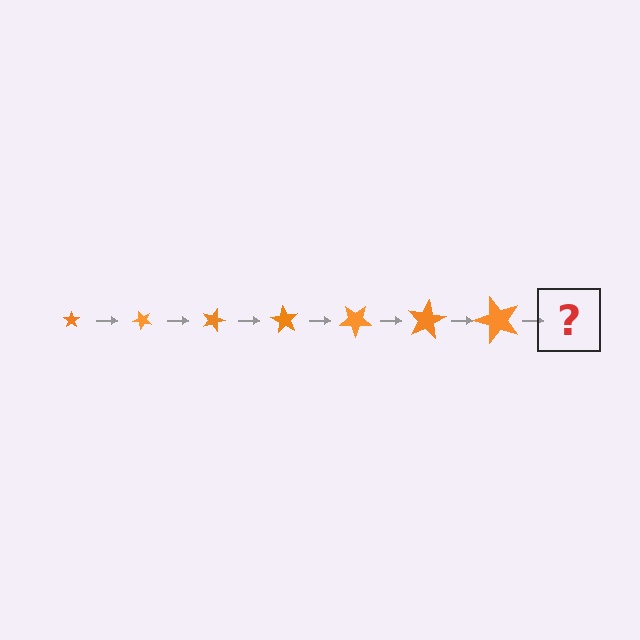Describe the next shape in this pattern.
It should be a star, larger than the previous one and rotated 315 degrees from the start.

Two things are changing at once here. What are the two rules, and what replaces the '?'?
The two rules are that the star grows larger each step and it rotates 45 degrees each step. The '?' should be a star, larger than the previous one and rotated 315 degrees from the start.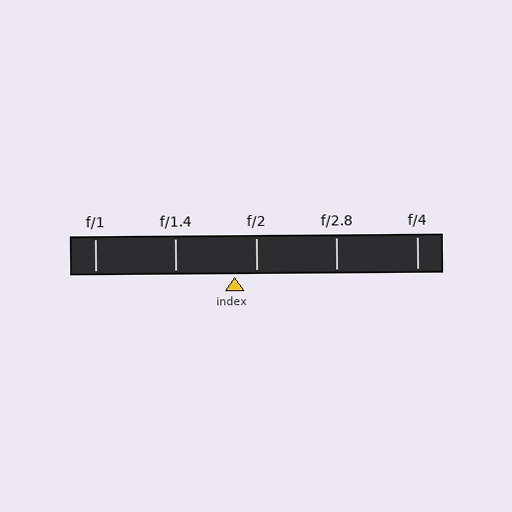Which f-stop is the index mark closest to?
The index mark is closest to f/2.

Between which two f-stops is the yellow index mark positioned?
The index mark is between f/1.4 and f/2.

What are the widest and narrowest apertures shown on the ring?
The widest aperture shown is f/1 and the narrowest is f/4.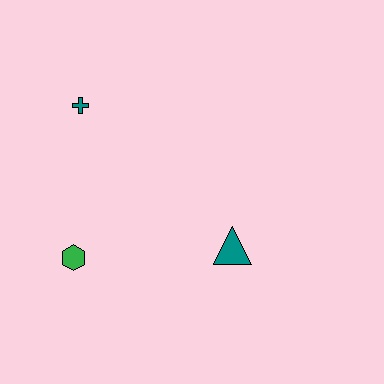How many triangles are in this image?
There is 1 triangle.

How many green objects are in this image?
There is 1 green object.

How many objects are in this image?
There are 3 objects.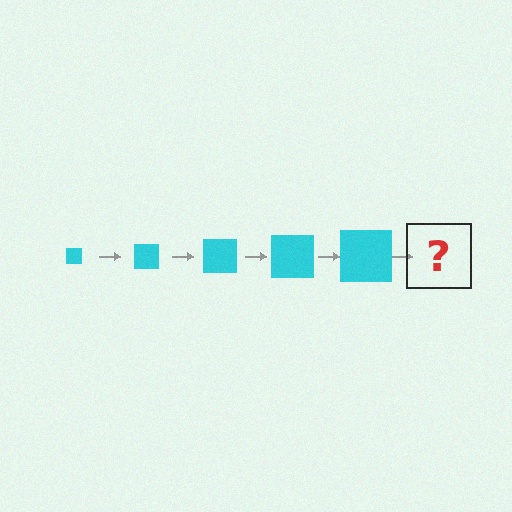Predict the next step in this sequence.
The next step is a cyan square, larger than the previous one.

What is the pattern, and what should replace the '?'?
The pattern is that the square gets progressively larger each step. The '?' should be a cyan square, larger than the previous one.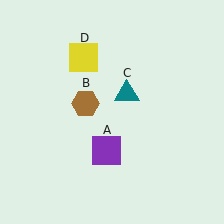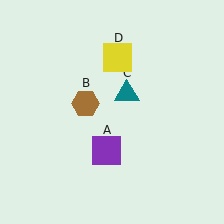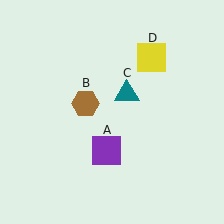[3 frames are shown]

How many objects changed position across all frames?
1 object changed position: yellow square (object D).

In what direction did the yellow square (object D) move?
The yellow square (object D) moved right.